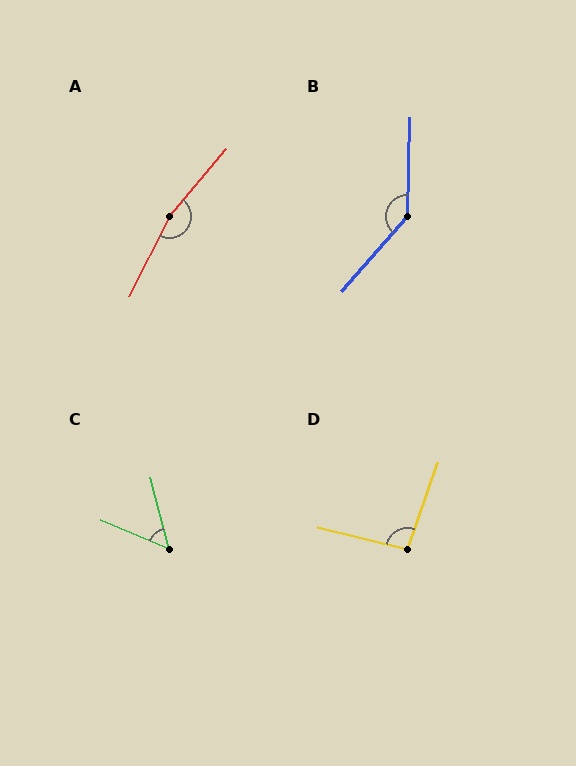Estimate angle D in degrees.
Approximately 95 degrees.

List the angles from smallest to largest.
C (53°), D (95°), B (140°), A (167°).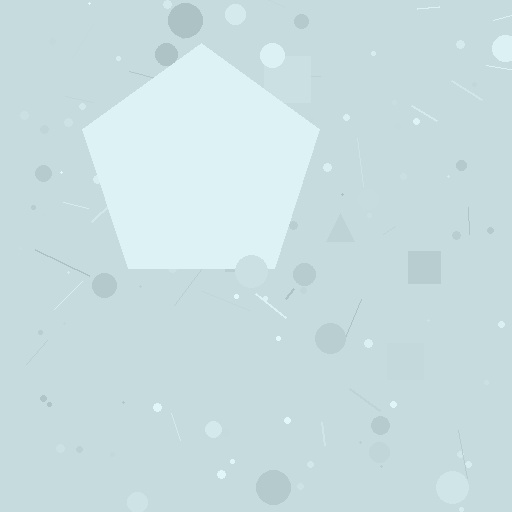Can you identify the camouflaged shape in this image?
The camouflaged shape is a pentagon.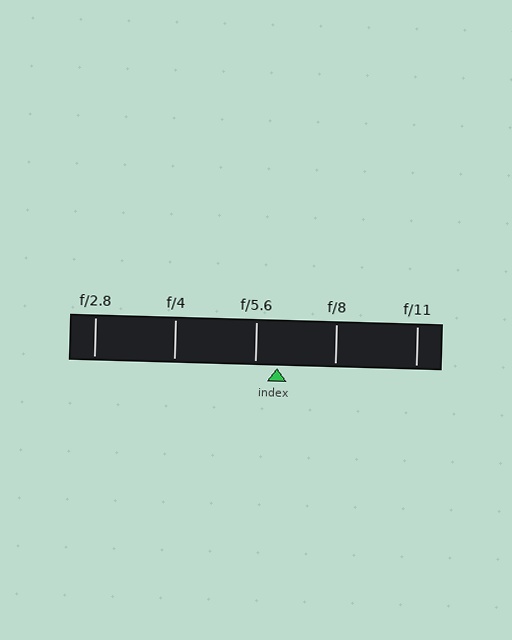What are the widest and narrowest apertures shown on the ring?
The widest aperture shown is f/2.8 and the narrowest is f/11.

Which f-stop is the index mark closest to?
The index mark is closest to f/5.6.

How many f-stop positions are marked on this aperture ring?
There are 5 f-stop positions marked.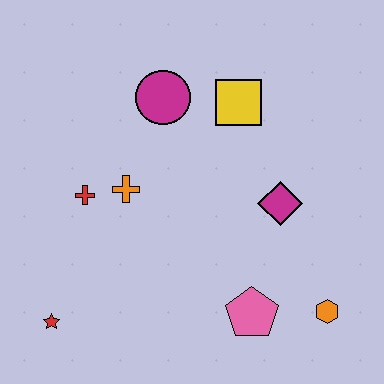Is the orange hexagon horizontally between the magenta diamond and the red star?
No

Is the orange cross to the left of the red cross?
No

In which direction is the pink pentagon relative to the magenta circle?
The pink pentagon is below the magenta circle.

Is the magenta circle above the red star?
Yes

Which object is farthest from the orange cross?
The orange hexagon is farthest from the orange cross.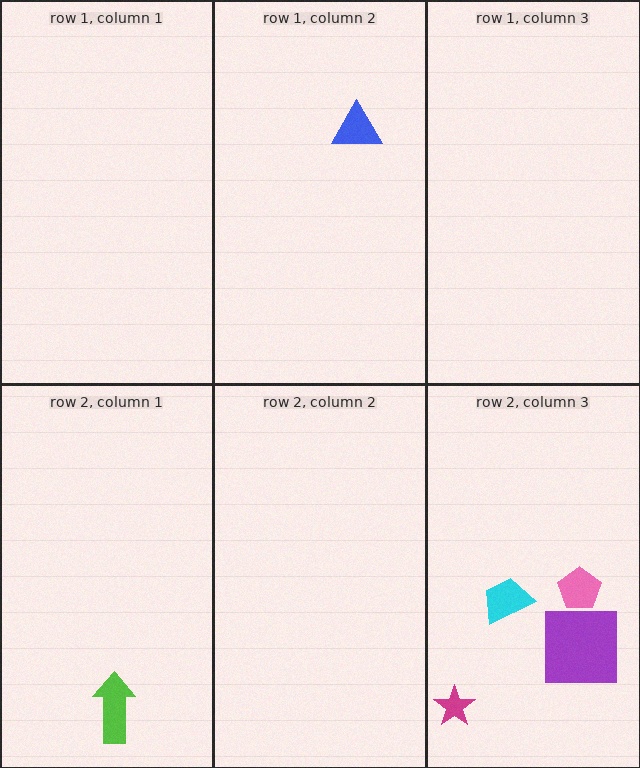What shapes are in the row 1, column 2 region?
The blue triangle.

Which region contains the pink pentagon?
The row 2, column 3 region.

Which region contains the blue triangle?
The row 1, column 2 region.